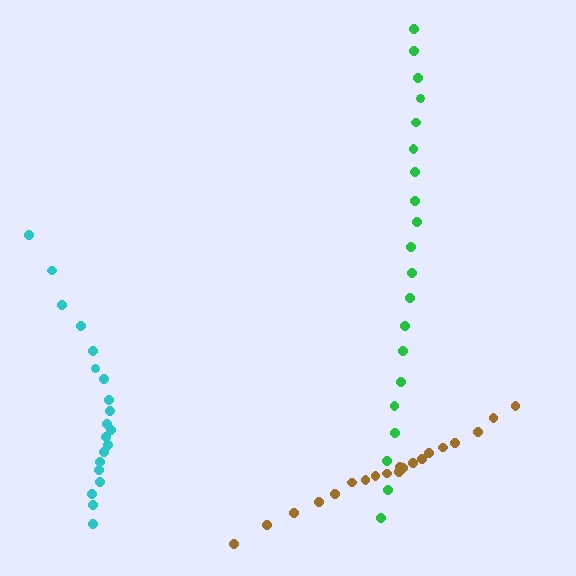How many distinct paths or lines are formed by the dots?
There are 3 distinct paths.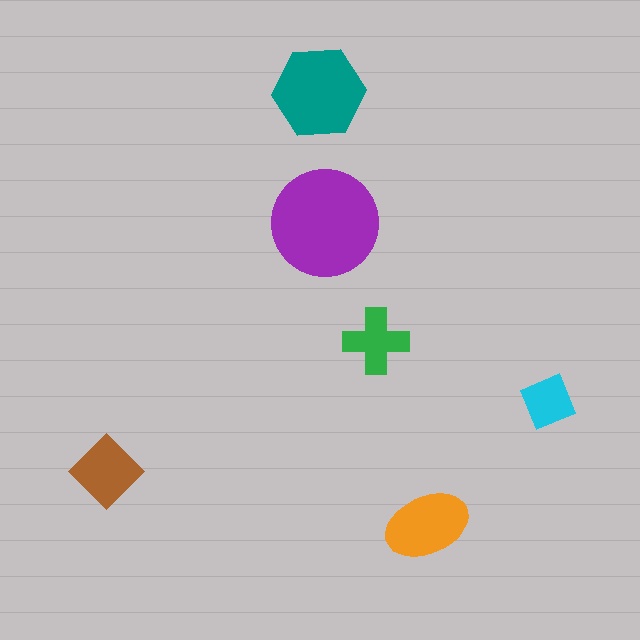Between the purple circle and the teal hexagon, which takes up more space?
The purple circle.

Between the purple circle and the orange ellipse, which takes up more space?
The purple circle.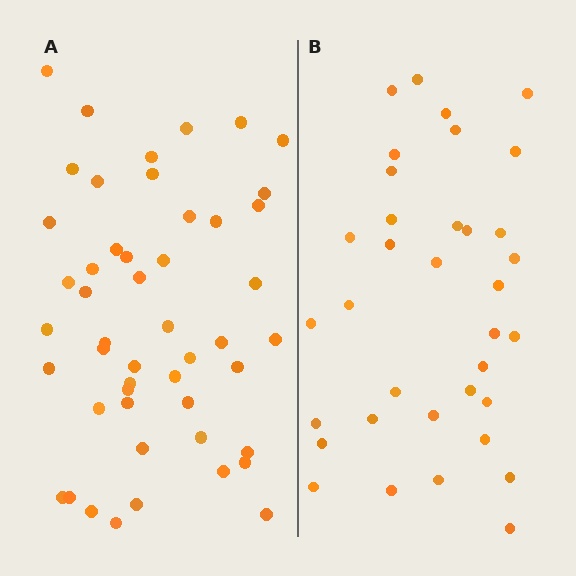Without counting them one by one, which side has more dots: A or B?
Region A (the left region) has more dots.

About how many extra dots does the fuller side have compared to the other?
Region A has approximately 15 more dots than region B.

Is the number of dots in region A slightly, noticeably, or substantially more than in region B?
Region A has noticeably more, but not dramatically so. The ratio is roughly 1.4 to 1.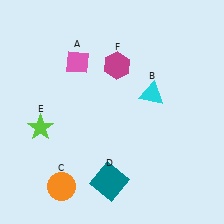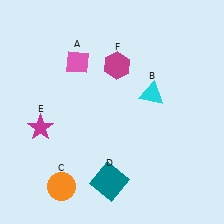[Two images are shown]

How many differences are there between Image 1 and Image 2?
There is 1 difference between the two images.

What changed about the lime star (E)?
In Image 1, E is lime. In Image 2, it changed to magenta.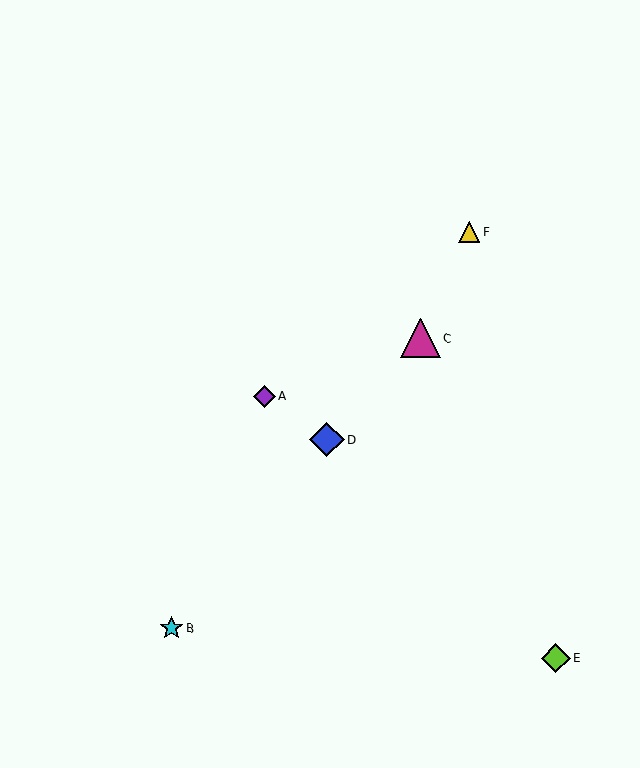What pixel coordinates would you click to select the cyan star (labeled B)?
Click at (171, 629) to select the cyan star B.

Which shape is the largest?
The magenta triangle (labeled C) is the largest.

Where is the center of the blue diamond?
The center of the blue diamond is at (327, 440).